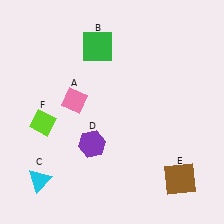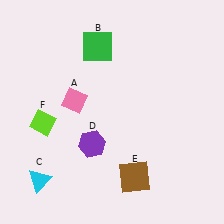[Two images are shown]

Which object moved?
The brown square (E) moved left.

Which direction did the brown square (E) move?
The brown square (E) moved left.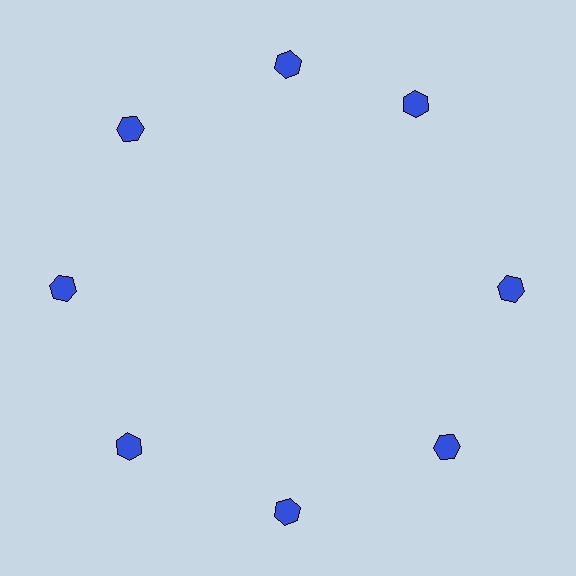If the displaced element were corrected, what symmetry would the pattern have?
It would have 8-fold rotational symmetry — the pattern would map onto itself every 45 degrees.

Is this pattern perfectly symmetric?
No. The 8 blue hexagons are arranged in a ring, but one element near the 2 o'clock position is rotated out of alignment along the ring, breaking the 8-fold rotational symmetry.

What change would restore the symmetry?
The symmetry would be restored by rotating it back into even spacing with its neighbors so that all 8 hexagons sit at equal angles and equal distance from the center.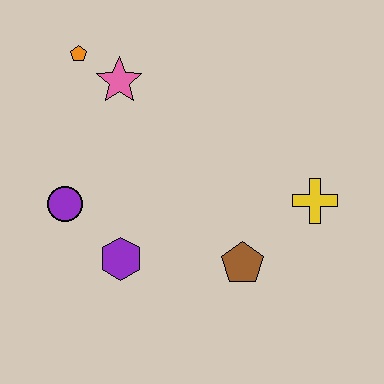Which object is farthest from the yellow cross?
The orange pentagon is farthest from the yellow cross.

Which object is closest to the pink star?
The orange pentagon is closest to the pink star.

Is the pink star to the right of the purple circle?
Yes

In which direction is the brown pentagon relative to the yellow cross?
The brown pentagon is to the left of the yellow cross.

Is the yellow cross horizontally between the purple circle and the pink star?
No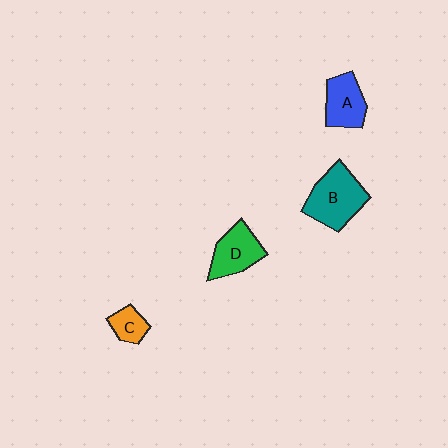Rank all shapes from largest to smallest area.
From largest to smallest: B (teal), D (green), A (blue), C (orange).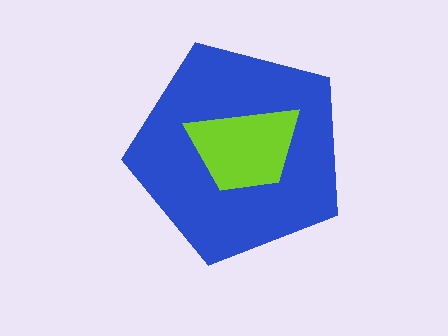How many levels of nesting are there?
2.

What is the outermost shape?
The blue pentagon.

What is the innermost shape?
The lime trapezoid.